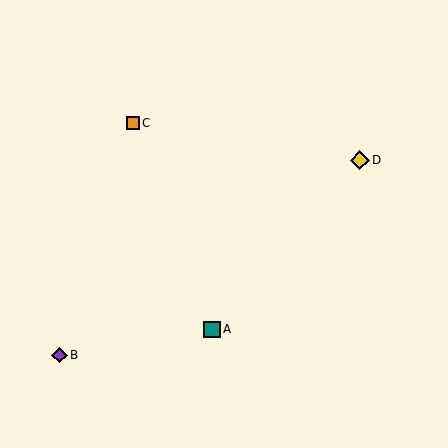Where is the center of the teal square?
The center of the teal square is at (212, 329).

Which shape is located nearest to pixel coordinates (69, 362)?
The purple diamond (labeled B) at (59, 355) is nearest to that location.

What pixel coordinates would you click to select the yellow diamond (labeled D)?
Click at (360, 160) to select the yellow diamond D.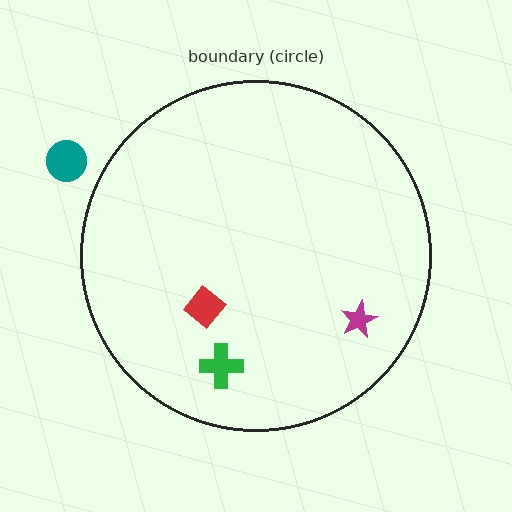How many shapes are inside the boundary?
3 inside, 1 outside.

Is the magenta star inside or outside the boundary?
Inside.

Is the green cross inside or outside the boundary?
Inside.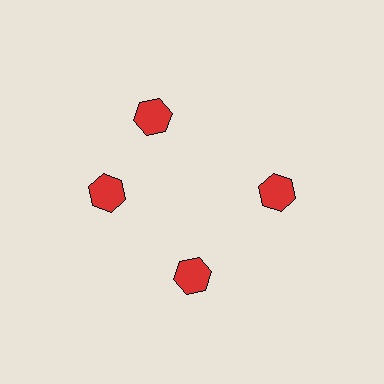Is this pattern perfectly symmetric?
No. The 4 red hexagons are arranged in a ring, but one element near the 12 o'clock position is rotated out of alignment along the ring, breaking the 4-fold rotational symmetry.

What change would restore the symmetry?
The symmetry would be restored by rotating it back into even spacing with its neighbors so that all 4 hexagons sit at equal angles and equal distance from the center.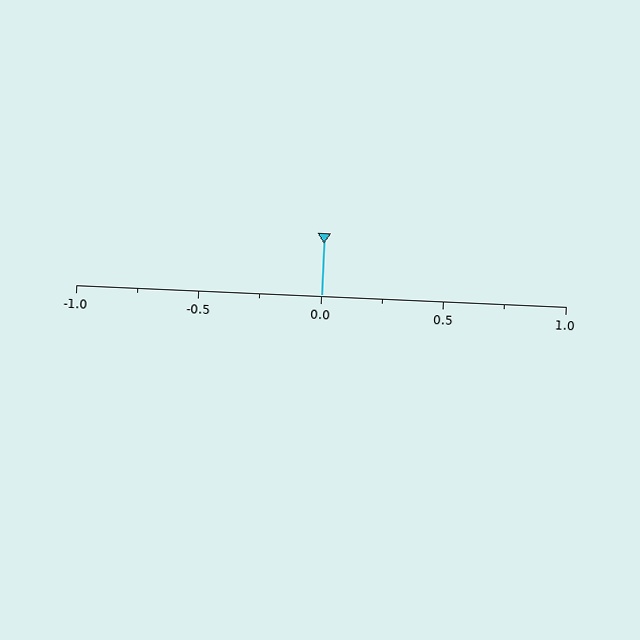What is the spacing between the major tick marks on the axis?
The major ticks are spaced 0.5 apart.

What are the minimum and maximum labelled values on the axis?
The axis runs from -1.0 to 1.0.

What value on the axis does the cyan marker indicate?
The marker indicates approximately 0.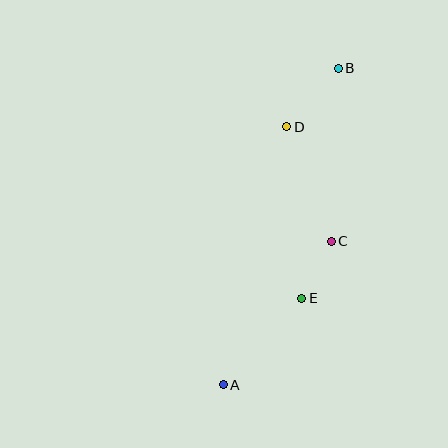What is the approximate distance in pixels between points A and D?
The distance between A and D is approximately 266 pixels.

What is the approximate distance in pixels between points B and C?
The distance between B and C is approximately 173 pixels.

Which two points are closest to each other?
Points C and E are closest to each other.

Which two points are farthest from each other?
Points A and B are farthest from each other.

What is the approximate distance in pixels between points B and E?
The distance between B and E is approximately 233 pixels.